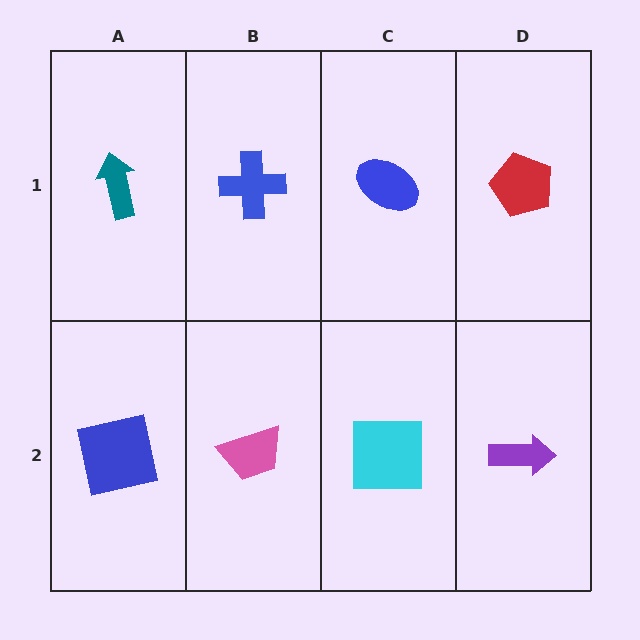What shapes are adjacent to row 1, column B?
A pink trapezoid (row 2, column B), a teal arrow (row 1, column A), a blue ellipse (row 1, column C).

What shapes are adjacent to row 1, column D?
A purple arrow (row 2, column D), a blue ellipse (row 1, column C).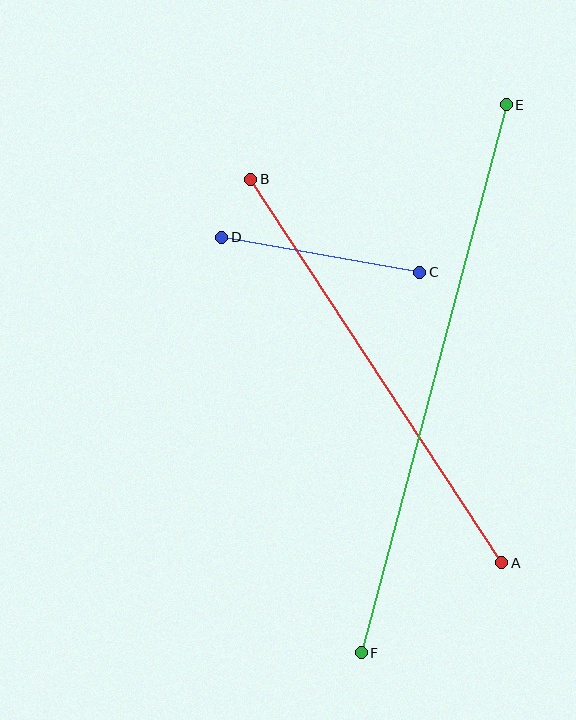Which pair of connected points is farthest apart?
Points E and F are farthest apart.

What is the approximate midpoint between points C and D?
The midpoint is at approximately (321, 255) pixels.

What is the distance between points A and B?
The distance is approximately 458 pixels.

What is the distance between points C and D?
The distance is approximately 201 pixels.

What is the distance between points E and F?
The distance is approximately 567 pixels.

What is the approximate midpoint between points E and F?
The midpoint is at approximately (434, 379) pixels.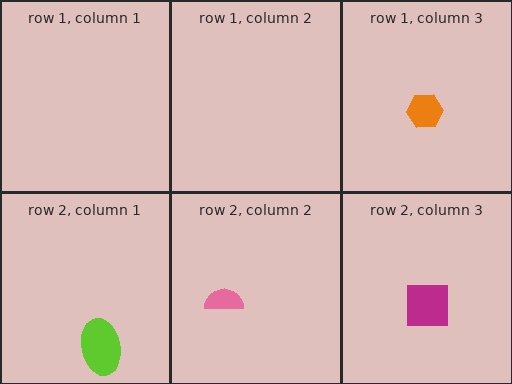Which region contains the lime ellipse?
The row 2, column 1 region.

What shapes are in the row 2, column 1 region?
The lime ellipse.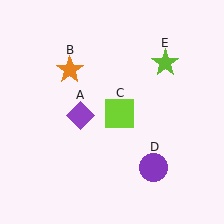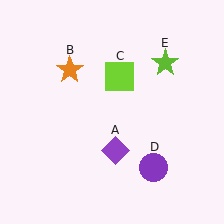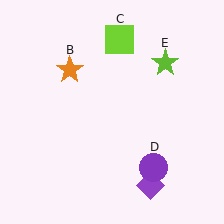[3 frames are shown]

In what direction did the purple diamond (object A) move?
The purple diamond (object A) moved down and to the right.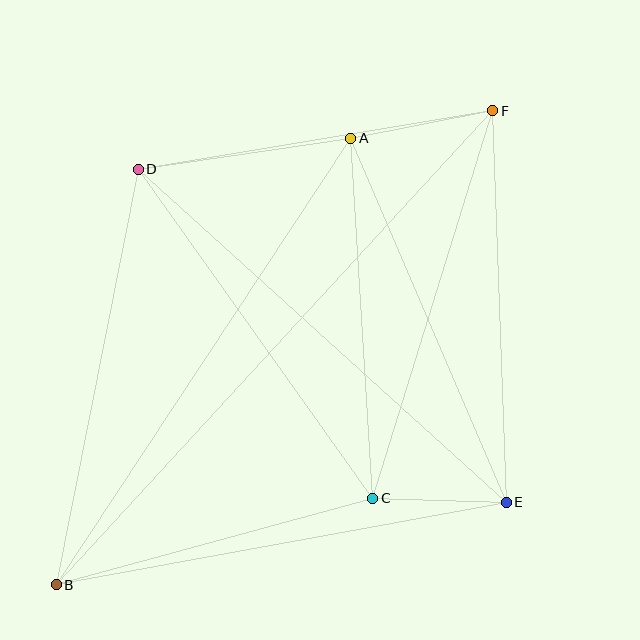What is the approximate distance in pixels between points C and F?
The distance between C and F is approximately 406 pixels.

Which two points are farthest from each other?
Points B and F are farthest from each other.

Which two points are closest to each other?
Points C and E are closest to each other.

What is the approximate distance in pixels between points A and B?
The distance between A and B is approximately 534 pixels.